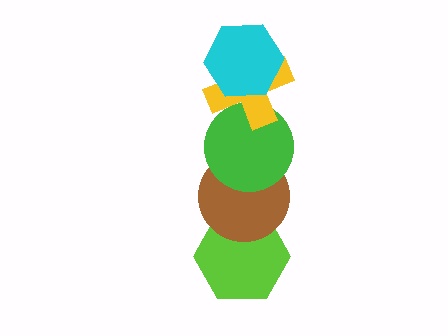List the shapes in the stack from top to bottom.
From top to bottom: the cyan hexagon, the yellow cross, the green circle, the brown circle, the lime hexagon.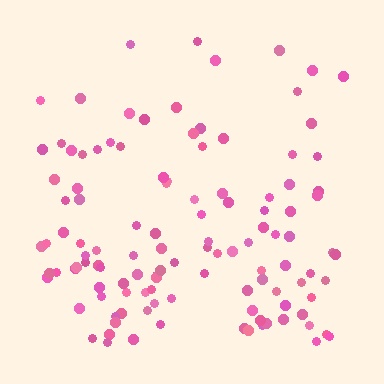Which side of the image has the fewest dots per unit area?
The top.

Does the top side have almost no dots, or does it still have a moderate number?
Still a moderate number, just noticeably fewer than the bottom.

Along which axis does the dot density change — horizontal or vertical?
Vertical.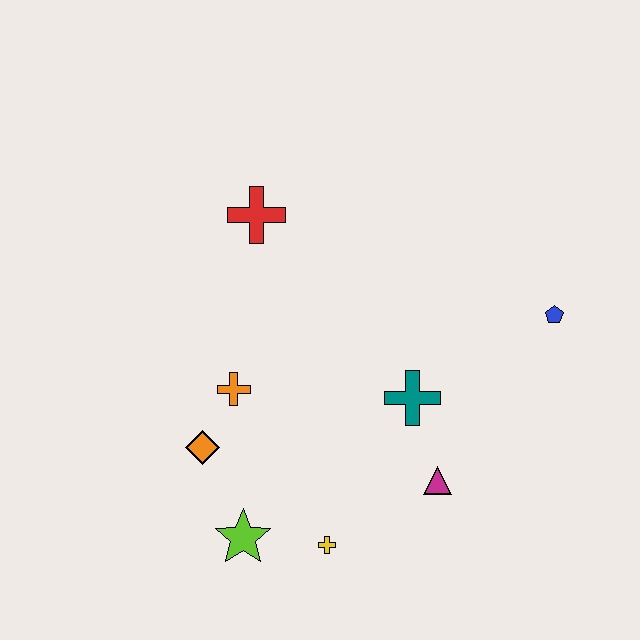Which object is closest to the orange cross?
The orange diamond is closest to the orange cross.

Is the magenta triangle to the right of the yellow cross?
Yes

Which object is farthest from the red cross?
The yellow cross is farthest from the red cross.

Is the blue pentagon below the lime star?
No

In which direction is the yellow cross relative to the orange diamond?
The yellow cross is to the right of the orange diamond.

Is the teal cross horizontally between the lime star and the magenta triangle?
Yes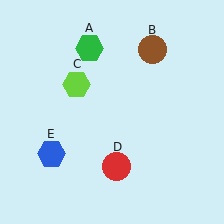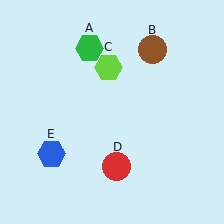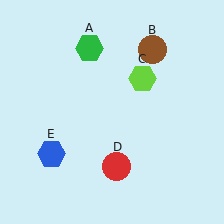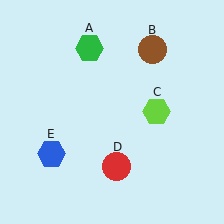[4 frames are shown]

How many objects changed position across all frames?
1 object changed position: lime hexagon (object C).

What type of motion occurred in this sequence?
The lime hexagon (object C) rotated clockwise around the center of the scene.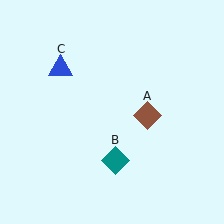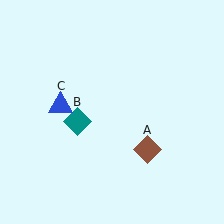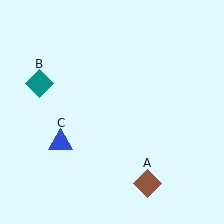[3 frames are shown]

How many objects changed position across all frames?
3 objects changed position: brown diamond (object A), teal diamond (object B), blue triangle (object C).